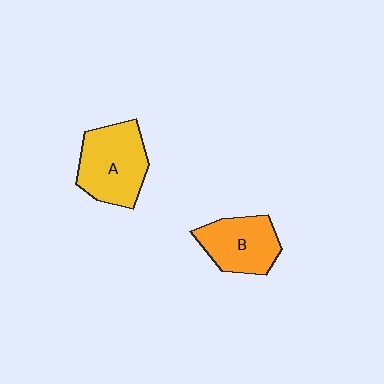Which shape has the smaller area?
Shape B (orange).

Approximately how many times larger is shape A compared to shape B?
Approximately 1.2 times.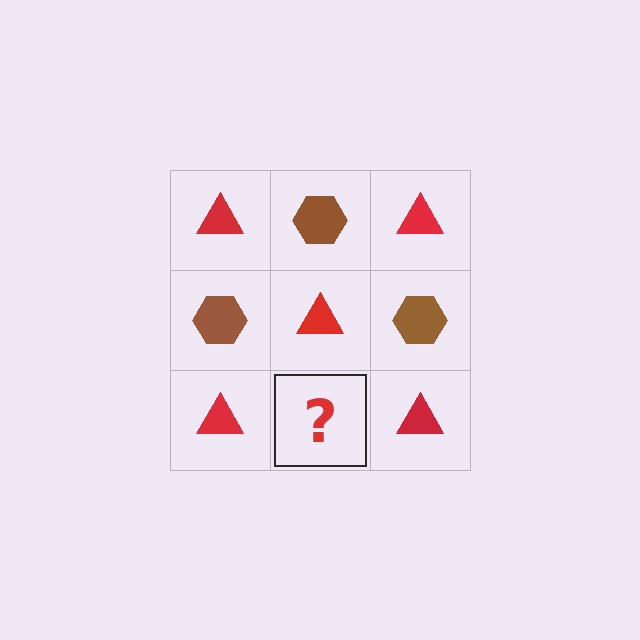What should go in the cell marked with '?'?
The missing cell should contain a brown hexagon.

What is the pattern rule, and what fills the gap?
The rule is that it alternates red triangle and brown hexagon in a checkerboard pattern. The gap should be filled with a brown hexagon.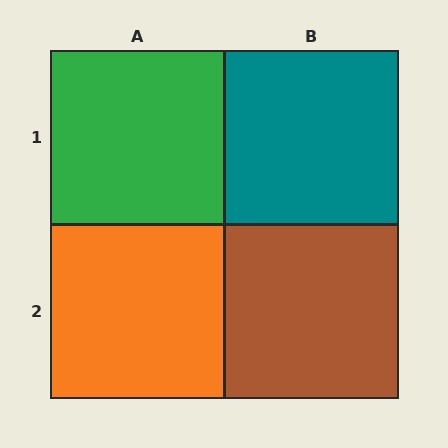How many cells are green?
1 cell is green.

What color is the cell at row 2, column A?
Orange.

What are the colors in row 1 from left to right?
Green, teal.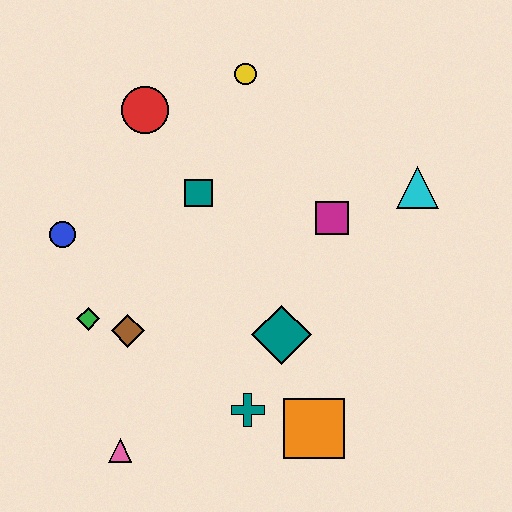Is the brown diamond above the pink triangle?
Yes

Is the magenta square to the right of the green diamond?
Yes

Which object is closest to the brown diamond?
The green diamond is closest to the brown diamond.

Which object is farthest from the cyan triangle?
The pink triangle is farthest from the cyan triangle.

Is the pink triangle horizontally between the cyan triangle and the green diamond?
Yes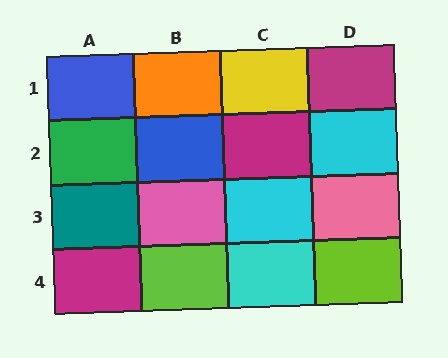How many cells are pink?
2 cells are pink.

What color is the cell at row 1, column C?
Yellow.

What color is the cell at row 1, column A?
Blue.